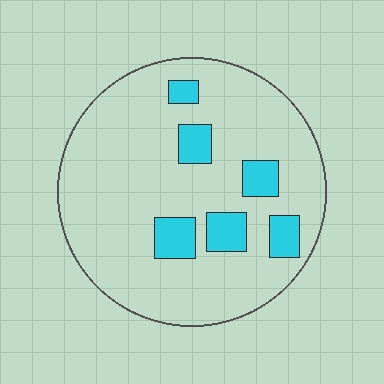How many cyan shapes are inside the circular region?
6.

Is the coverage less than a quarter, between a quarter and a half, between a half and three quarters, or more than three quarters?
Less than a quarter.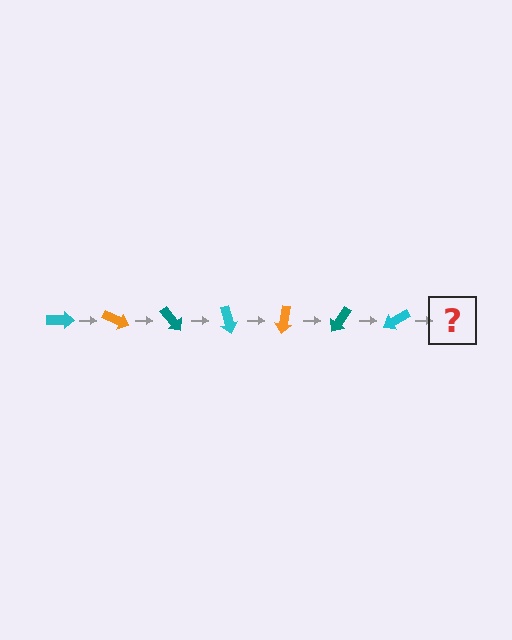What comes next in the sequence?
The next element should be an orange arrow, rotated 175 degrees from the start.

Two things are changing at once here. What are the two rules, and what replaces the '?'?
The two rules are that it rotates 25 degrees each step and the color cycles through cyan, orange, and teal. The '?' should be an orange arrow, rotated 175 degrees from the start.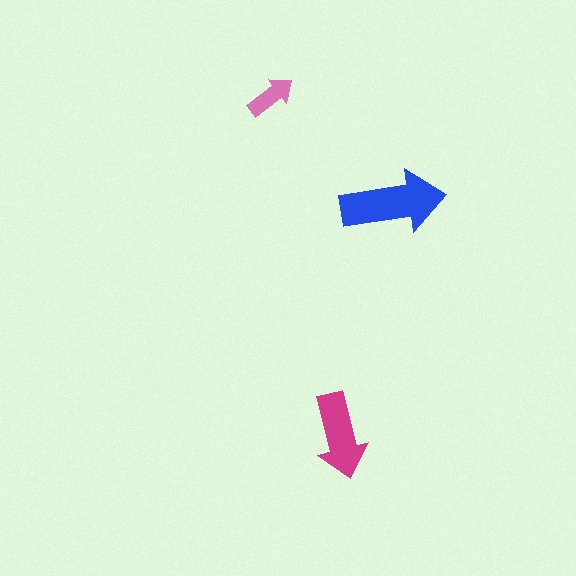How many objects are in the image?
There are 3 objects in the image.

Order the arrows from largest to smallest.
the blue one, the magenta one, the pink one.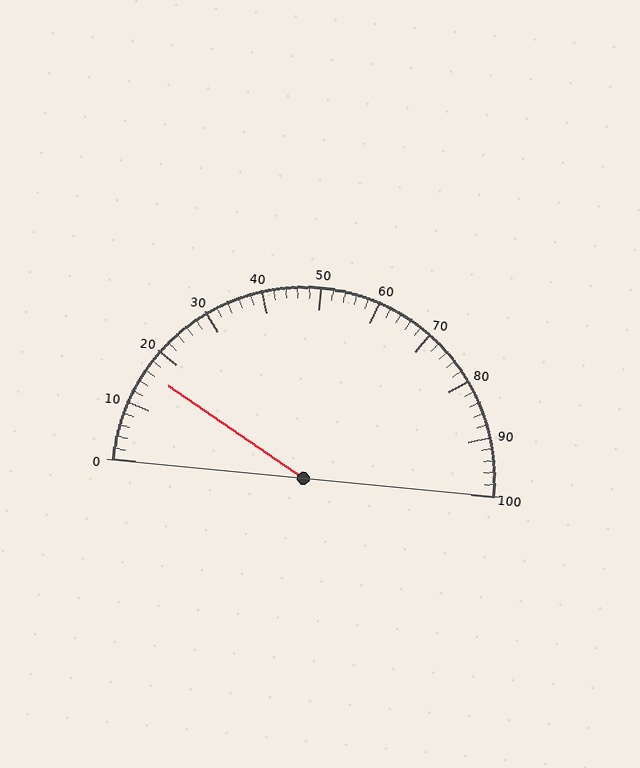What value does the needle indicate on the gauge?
The needle indicates approximately 16.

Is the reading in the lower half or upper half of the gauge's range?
The reading is in the lower half of the range (0 to 100).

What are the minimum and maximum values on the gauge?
The gauge ranges from 0 to 100.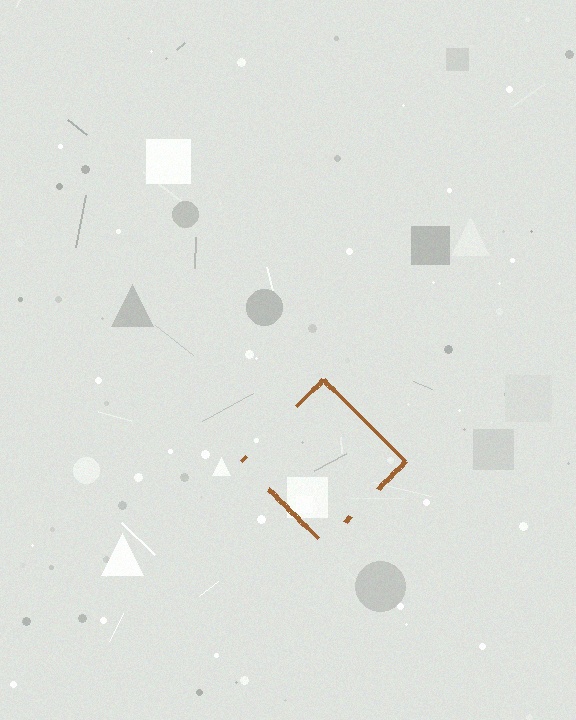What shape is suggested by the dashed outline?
The dashed outline suggests a diamond.